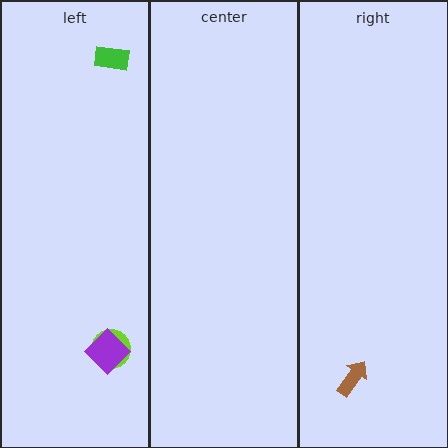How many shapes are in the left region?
3.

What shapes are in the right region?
The brown arrow.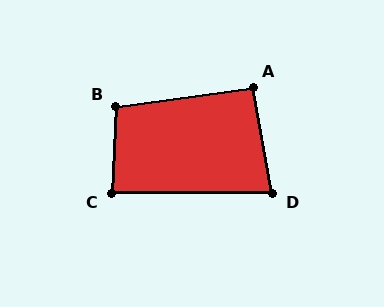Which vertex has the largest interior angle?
B, at approximately 100 degrees.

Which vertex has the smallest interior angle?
D, at approximately 80 degrees.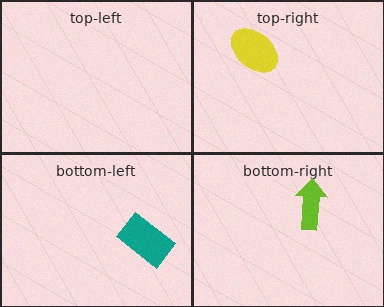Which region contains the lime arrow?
The bottom-right region.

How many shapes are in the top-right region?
1.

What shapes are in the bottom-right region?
The lime arrow.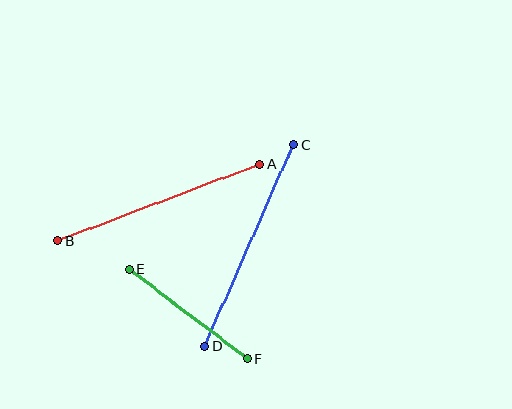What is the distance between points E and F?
The distance is approximately 148 pixels.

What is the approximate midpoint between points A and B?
The midpoint is at approximately (159, 203) pixels.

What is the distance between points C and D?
The distance is approximately 221 pixels.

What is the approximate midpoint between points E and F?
The midpoint is at approximately (188, 314) pixels.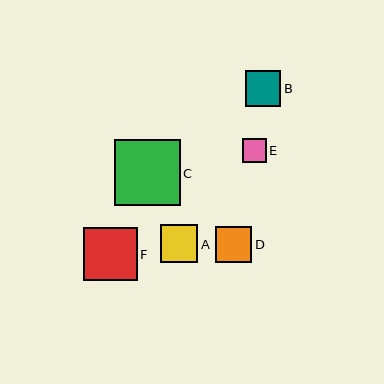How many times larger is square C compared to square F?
Square C is approximately 1.2 times the size of square F.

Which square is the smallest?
Square E is the smallest with a size of approximately 24 pixels.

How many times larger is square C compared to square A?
Square C is approximately 1.8 times the size of square A.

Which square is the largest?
Square C is the largest with a size of approximately 66 pixels.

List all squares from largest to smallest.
From largest to smallest: C, F, A, D, B, E.